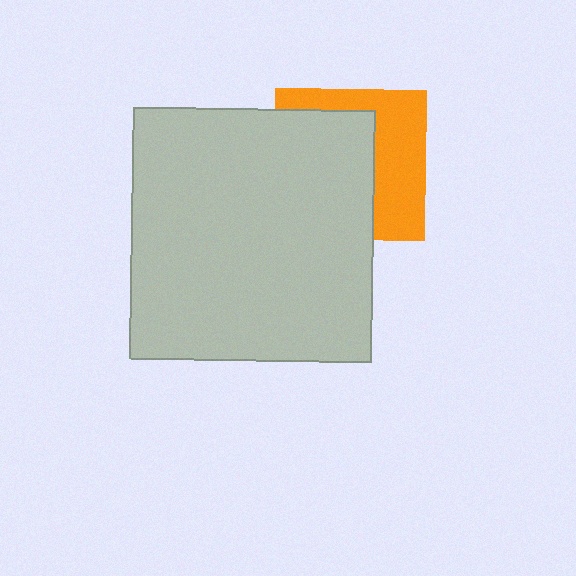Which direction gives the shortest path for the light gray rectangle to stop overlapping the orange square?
Moving left gives the shortest separation.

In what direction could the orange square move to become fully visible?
The orange square could move right. That would shift it out from behind the light gray rectangle entirely.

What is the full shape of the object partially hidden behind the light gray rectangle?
The partially hidden object is an orange square.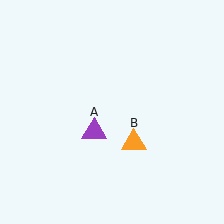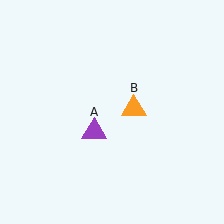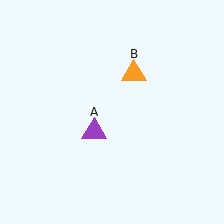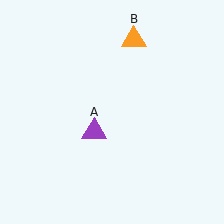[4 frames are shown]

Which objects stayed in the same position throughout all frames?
Purple triangle (object A) remained stationary.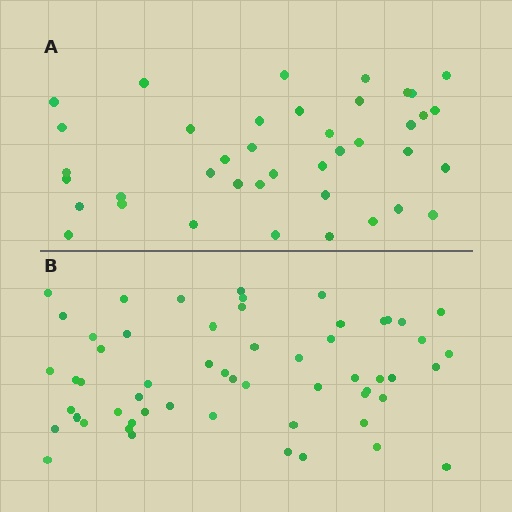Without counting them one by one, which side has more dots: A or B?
Region B (the bottom region) has more dots.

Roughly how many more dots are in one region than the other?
Region B has approximately 15 more dots than region A.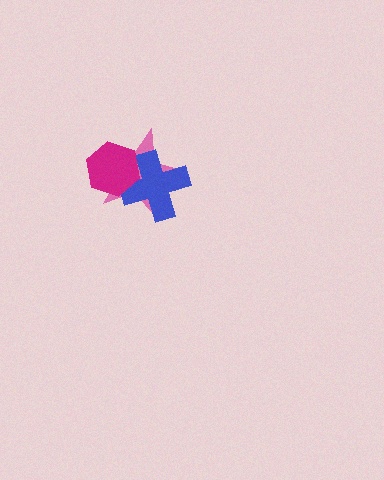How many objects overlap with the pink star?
2 objects overlap with the pink star.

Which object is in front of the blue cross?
The magenta hexagon is in front of the blue cross.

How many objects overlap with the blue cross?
2 objects overlap with the blue cross.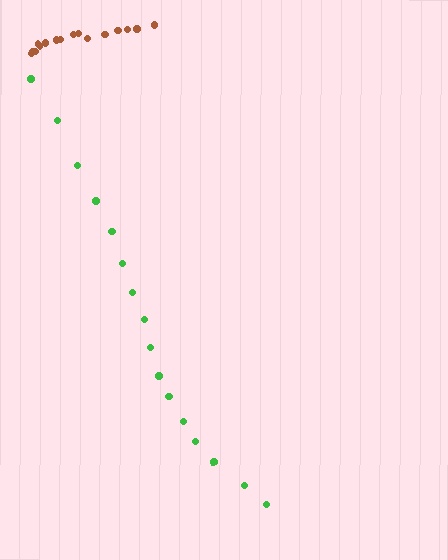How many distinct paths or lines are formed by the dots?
There are 2 distinct paths.